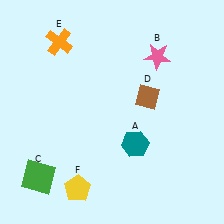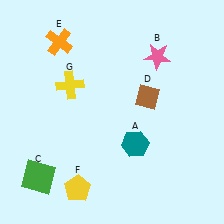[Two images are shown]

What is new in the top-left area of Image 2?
A yellow cross (G) was added in the top-left area of Image 2.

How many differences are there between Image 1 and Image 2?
There is 1 difference between the two images.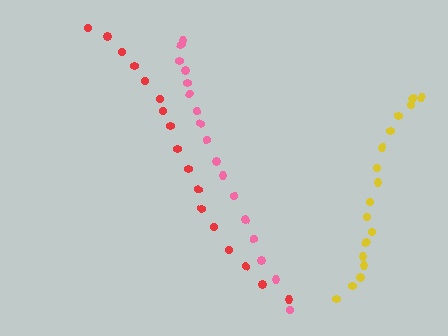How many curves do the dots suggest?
There are 3 distinct paths.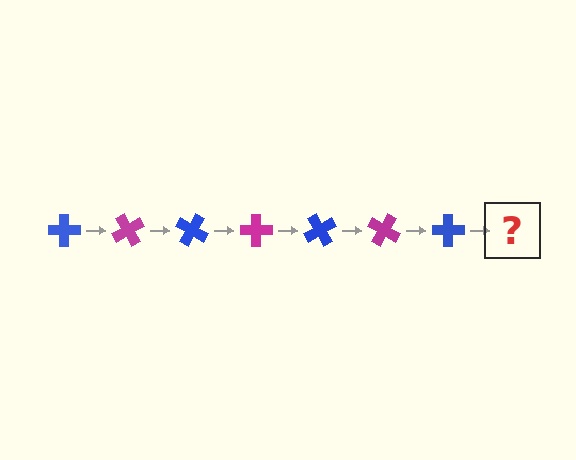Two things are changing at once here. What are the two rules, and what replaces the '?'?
The two rules are that it rotates 60 degrees each step and the color cycles through blue and magenta. The '?' should be a magenta cross, rotated 420 degrees from the start.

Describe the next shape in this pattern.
It should be a magenta cross, rotated 420 degrees from the start.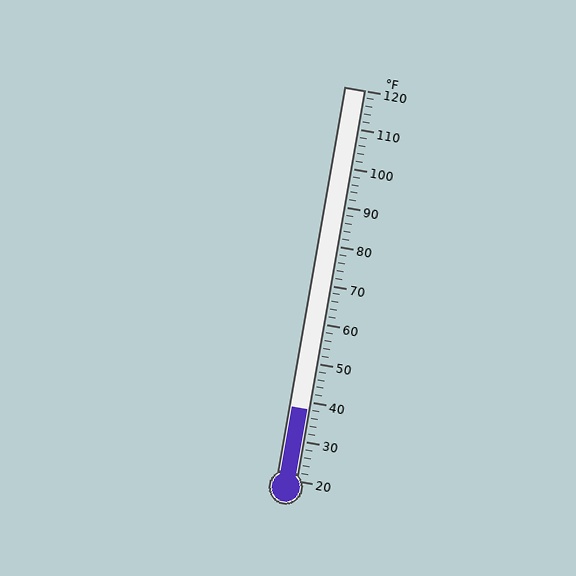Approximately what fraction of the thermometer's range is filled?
The thermometer is filled to approximately 20% of its range.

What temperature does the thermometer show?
The thermometer shows approximately 38°F.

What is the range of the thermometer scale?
The thermometer scale ranges from 20°F to 120°F.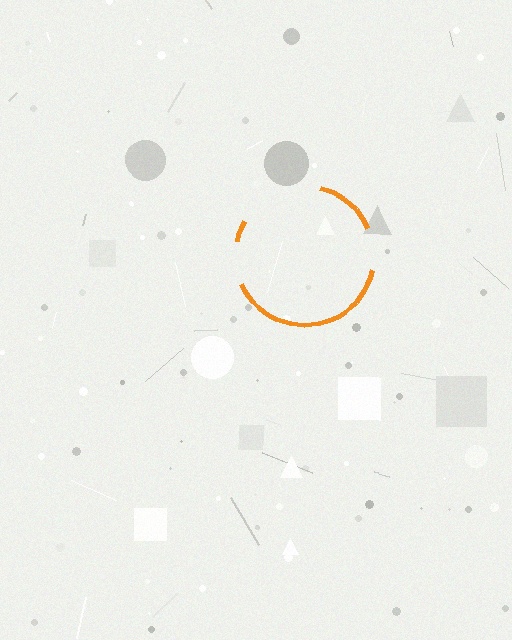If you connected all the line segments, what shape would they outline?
They would outline a circle.